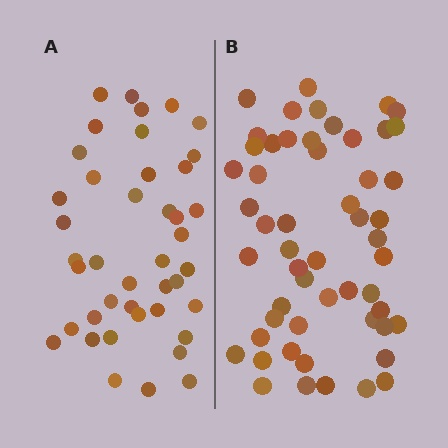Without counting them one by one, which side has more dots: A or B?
Region B (the right region) has more dots.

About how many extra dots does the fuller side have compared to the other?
Region B has roughly 12 or so more dots than region A.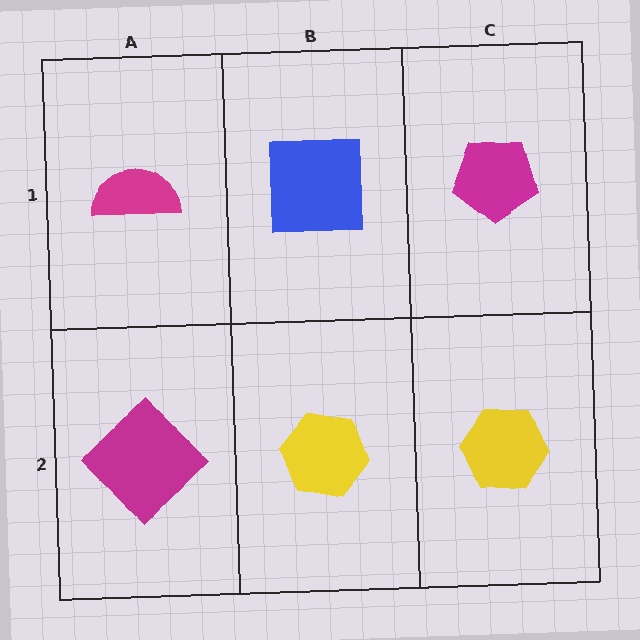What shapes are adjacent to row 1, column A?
A magenta diamond (row 2, column A), a blue square (row 1, column B).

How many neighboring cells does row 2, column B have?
3.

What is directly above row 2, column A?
A magenta semicircle.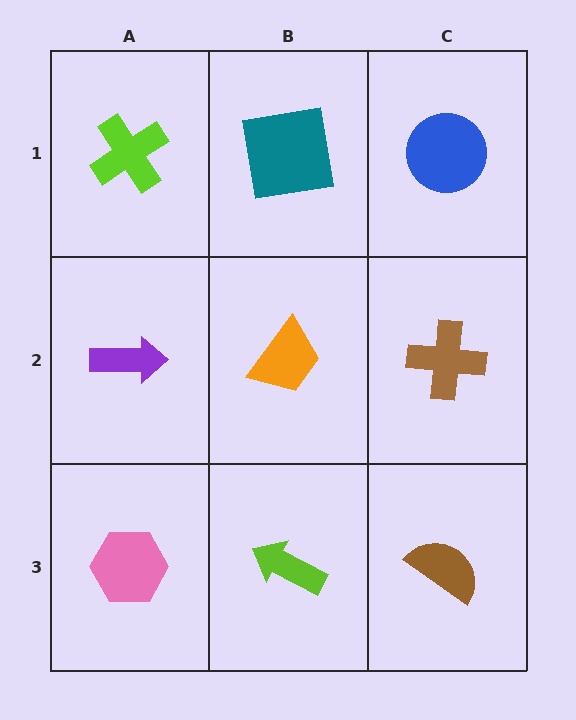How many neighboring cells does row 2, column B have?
4.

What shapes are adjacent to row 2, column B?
A teal square (row 1, column B), a lime arrow (row 3, column B), a purple arrow (row 2, column A), a brown cross (row 2, column C).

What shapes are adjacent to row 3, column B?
An orange trapezoid (row 2, column B), a pink hexagon (row 3, column A), a brown semicircle (row 3, column C).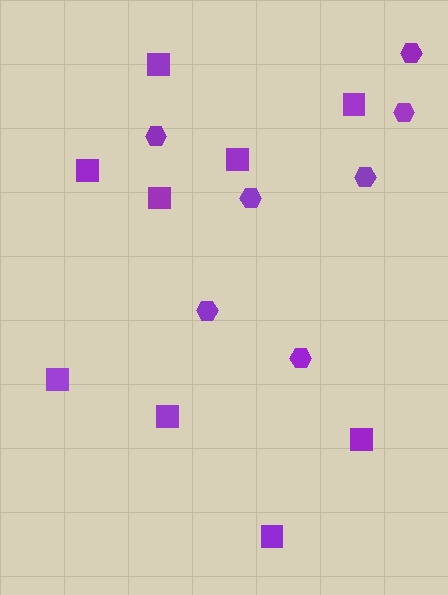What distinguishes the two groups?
There are 2 groups: one group of hexagons (7) and one group of squares (9).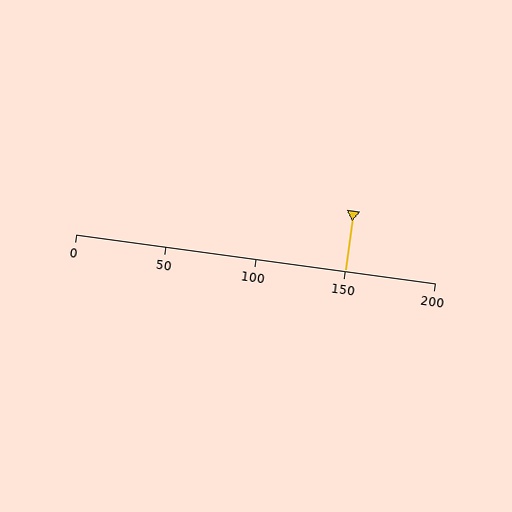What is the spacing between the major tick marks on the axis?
The major ticks are spaced 50 apart.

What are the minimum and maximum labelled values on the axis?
The axis runs from 0 to 200.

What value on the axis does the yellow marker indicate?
The marker indicates approximately 150.